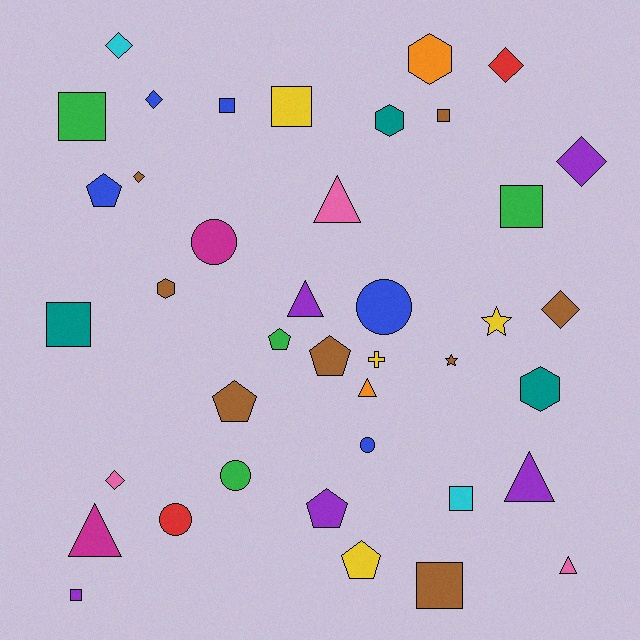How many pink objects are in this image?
There are 3 pink objects.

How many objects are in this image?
There are 40 objects.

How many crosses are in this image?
There is 1 cross.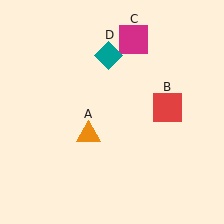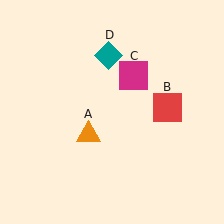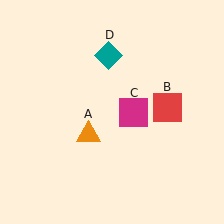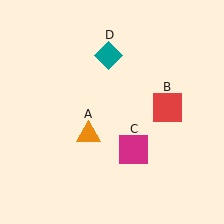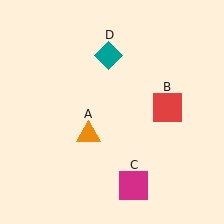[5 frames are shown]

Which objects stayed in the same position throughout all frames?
Orange triangle (object A) and red square (object B) and teal diamond (object D) remained stationary.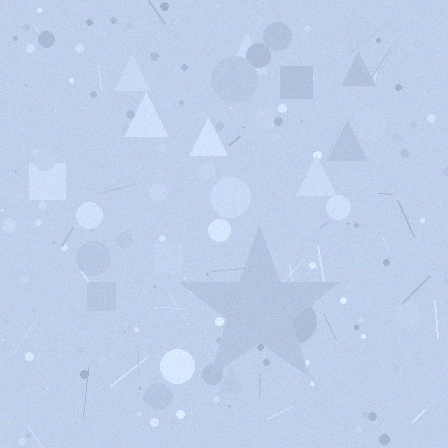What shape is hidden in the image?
A star is hidden in the image.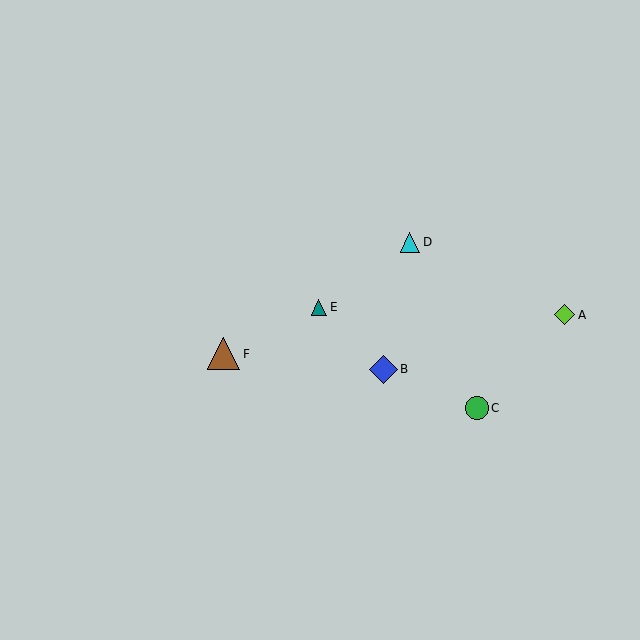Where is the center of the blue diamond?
The center of the blue diamond is at (384, 369).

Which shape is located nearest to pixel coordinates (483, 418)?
The green circle (labeled C) at (477, 408) is nearest to that location.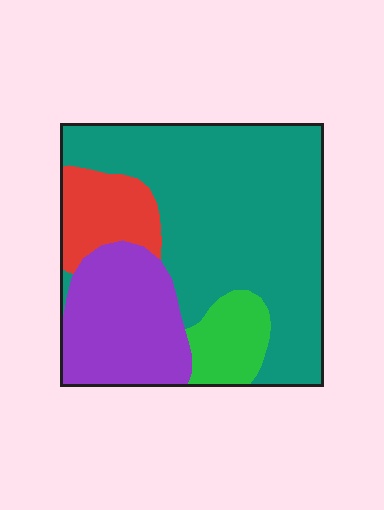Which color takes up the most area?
Teal, at roughly 55%.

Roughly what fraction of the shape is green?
Green takes up less than a sixth of the shape.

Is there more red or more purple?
Purple.